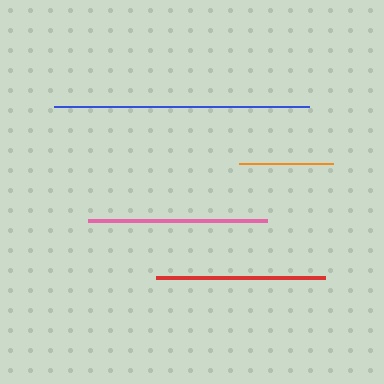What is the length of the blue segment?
The blue segment is approximately 255 pixels long.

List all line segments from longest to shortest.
From longest to shortest: blue, pink, red, orange.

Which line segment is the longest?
The blue line is the longest at approximately 255 pixels.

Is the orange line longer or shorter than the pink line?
The pink line is longer than the orange line.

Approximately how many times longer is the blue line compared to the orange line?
The blue line is approximately 2.7 times the length of the orange line.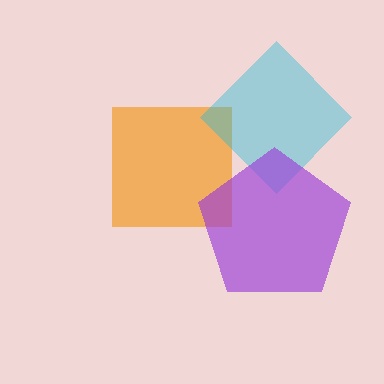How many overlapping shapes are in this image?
There are 3 overlapping shapes in the image.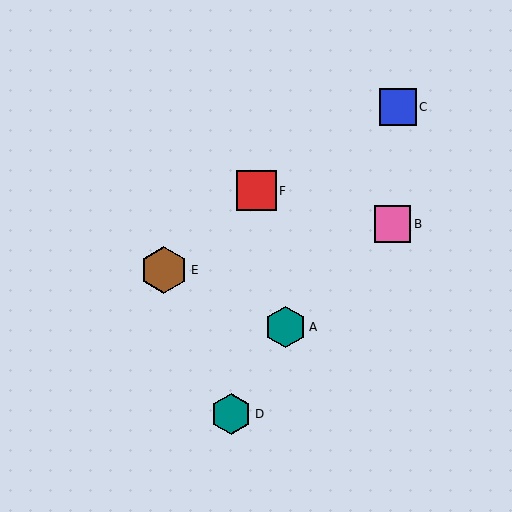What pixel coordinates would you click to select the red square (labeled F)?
Click at (256, 191) to select the red square F.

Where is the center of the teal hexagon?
The center of the teal hexagon is at (231, 414).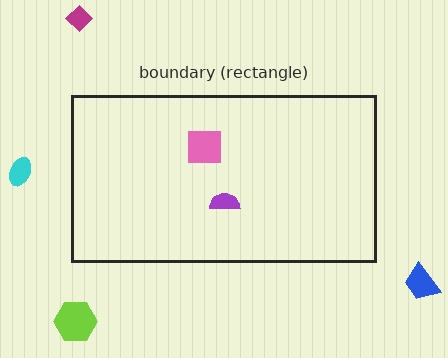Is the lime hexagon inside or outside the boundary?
Outside.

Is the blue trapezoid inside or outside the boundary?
Outside.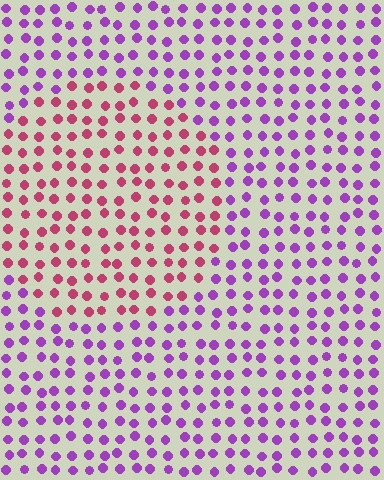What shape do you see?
I see a circle.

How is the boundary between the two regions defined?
The boundary is defined purely by a slight shift in hue (about 51 degrees). Spacing, size, and orientation are identical on both sides.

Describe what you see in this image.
The image is filled with small purple elements in a uniform arrangement. A circle-shaped region is visible where the elements are tinted to a slightly different hue, forming a subtle color boundary.